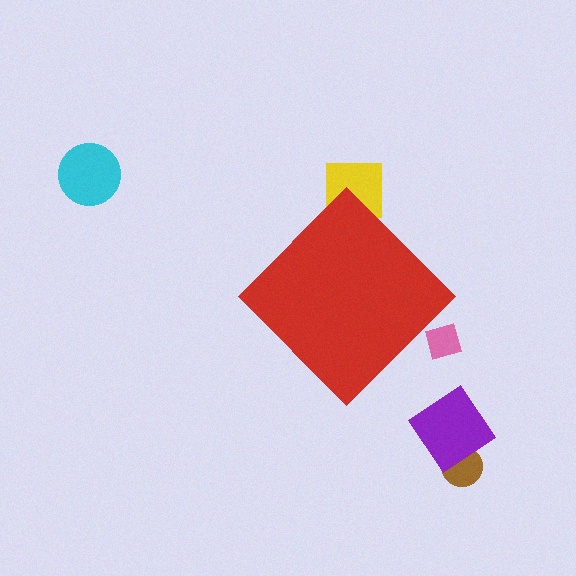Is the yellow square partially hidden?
Yes, the yellow square is partially hidden behind the red diamond.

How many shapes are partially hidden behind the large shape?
2 shapes are partially hidden.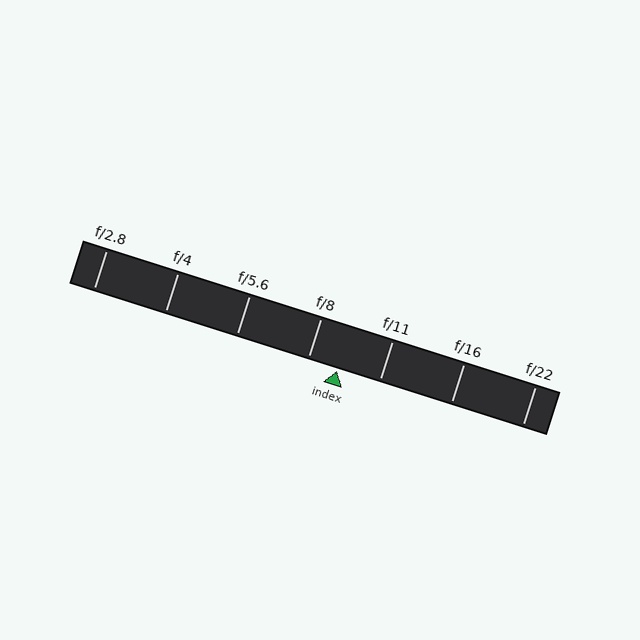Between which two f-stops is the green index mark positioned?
The index mark is between f/8 and f/11.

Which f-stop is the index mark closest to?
The index mark is closest to f/8.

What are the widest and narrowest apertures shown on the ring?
The widest aperture shown is f/2.8 and the narrowest is f/22.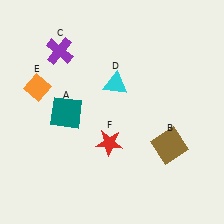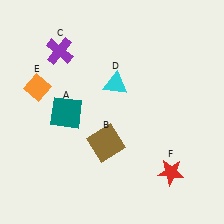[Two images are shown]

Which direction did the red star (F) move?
The red star (F) moved right.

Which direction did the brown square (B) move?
The brown square (B) moved left.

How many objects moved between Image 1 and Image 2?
2 objects moved between the two images.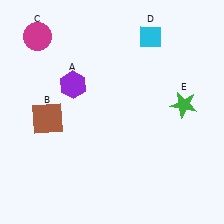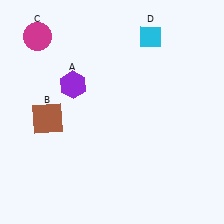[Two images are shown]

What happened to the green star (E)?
The green star (E) was removed in Image 2. It was in the top-right area of Image 1.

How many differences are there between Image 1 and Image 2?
There is 1 difference between the two images.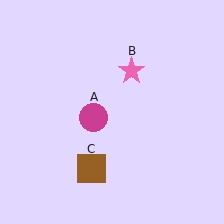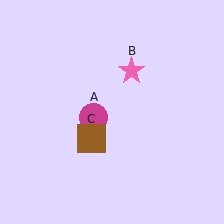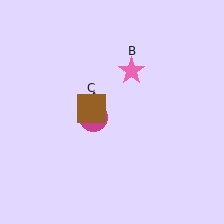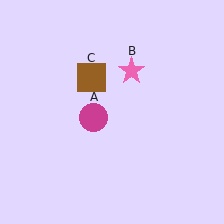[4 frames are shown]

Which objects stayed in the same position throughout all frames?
Magenta circle (object A) and pink star (object B) remained stationary.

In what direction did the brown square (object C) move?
The brown square (object C) moved up.